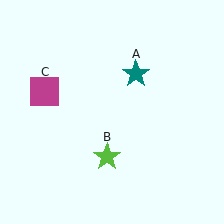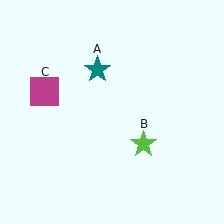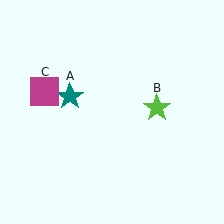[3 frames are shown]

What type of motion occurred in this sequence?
The teal star (object A), lime star (object B) rotated counterclockwise around the center of the scene.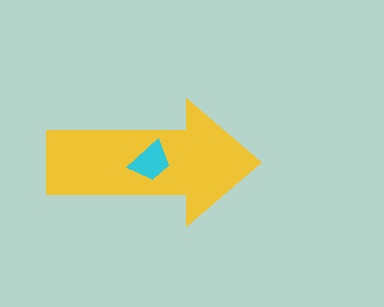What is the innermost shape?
The cyan trapezoid.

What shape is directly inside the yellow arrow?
The cyan trapezoid.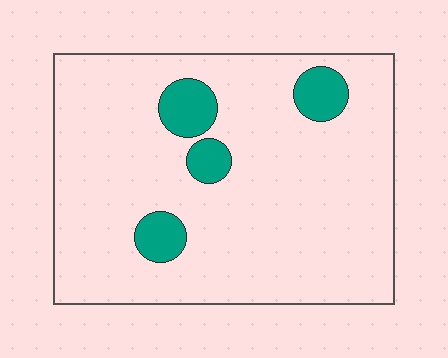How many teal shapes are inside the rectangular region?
4.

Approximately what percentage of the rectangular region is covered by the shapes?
Approximately 10%.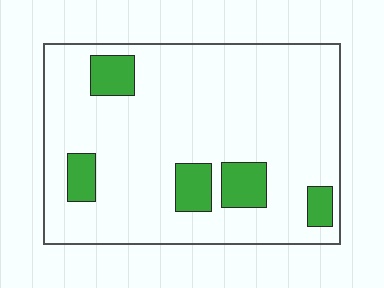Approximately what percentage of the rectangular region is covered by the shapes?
Approximately 15%.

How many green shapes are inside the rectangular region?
5.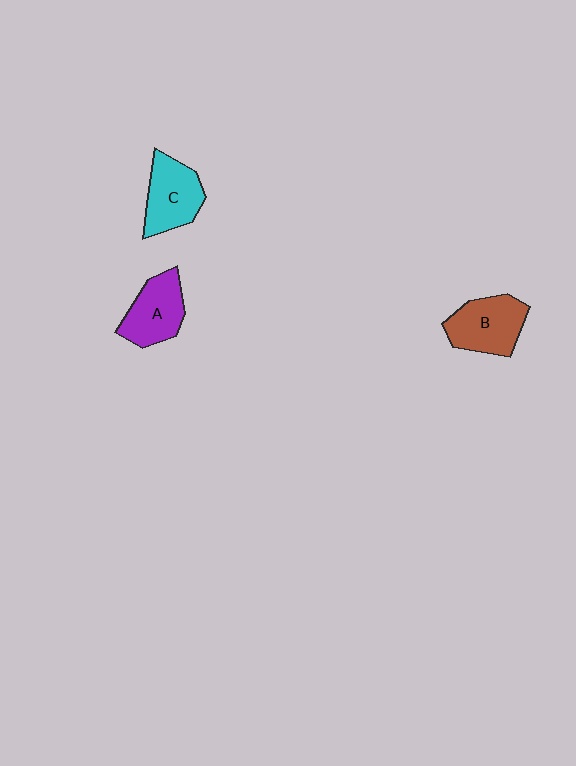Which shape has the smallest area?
Shape A (purple).